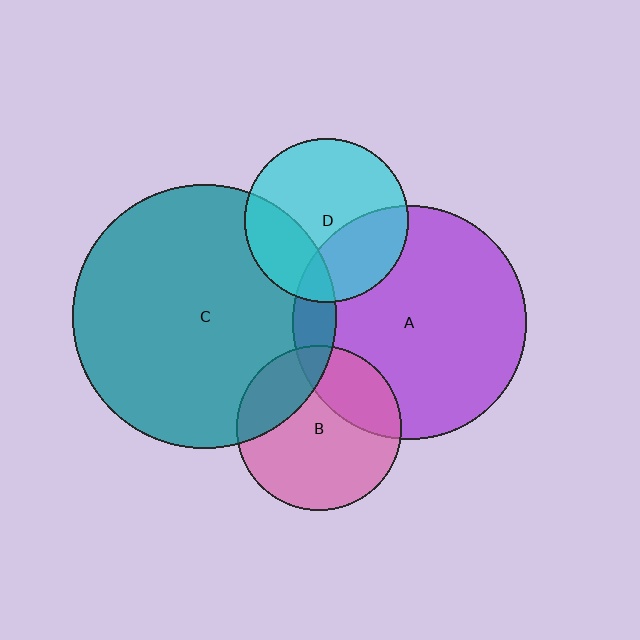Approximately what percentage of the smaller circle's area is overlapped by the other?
Approximately 25%.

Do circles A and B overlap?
Yes.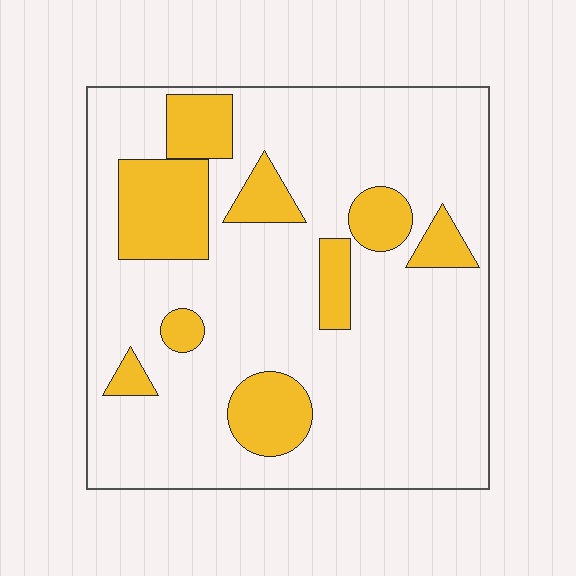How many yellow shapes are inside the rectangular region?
9.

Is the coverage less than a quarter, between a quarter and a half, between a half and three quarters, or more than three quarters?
Less than a quarter.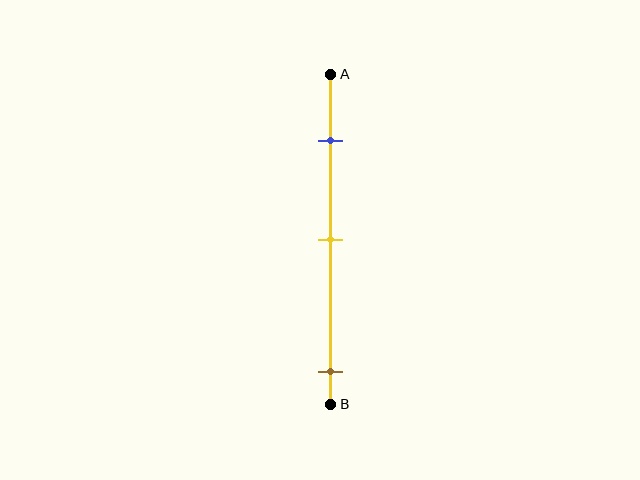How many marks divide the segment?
There are 3 marks dividing the segment.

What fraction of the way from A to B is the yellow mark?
The yellow mark is approximately 50% (0.5) of the way from A to B.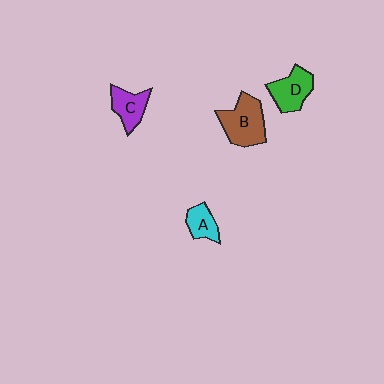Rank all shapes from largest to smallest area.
From largest to smallest: B (brown), D (green), C (purple), A (cyan).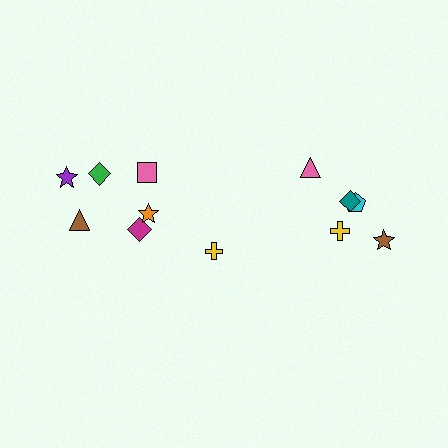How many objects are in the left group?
There are 7 objects.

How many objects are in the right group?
There are 5 objects.